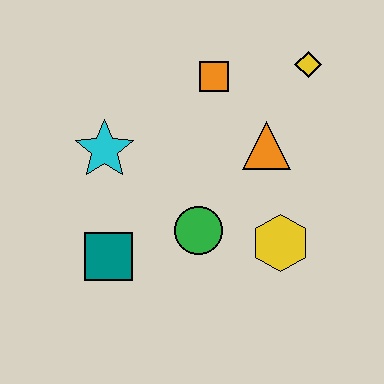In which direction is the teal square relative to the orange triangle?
The teal square is to the left of the orange triangle.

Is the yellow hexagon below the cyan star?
Yes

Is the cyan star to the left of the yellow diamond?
Yes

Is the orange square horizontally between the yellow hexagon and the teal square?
Yes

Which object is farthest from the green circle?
The yellow diamond is farthest from the green circle.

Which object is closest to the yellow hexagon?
The green circle is closest to the yellow hexagon.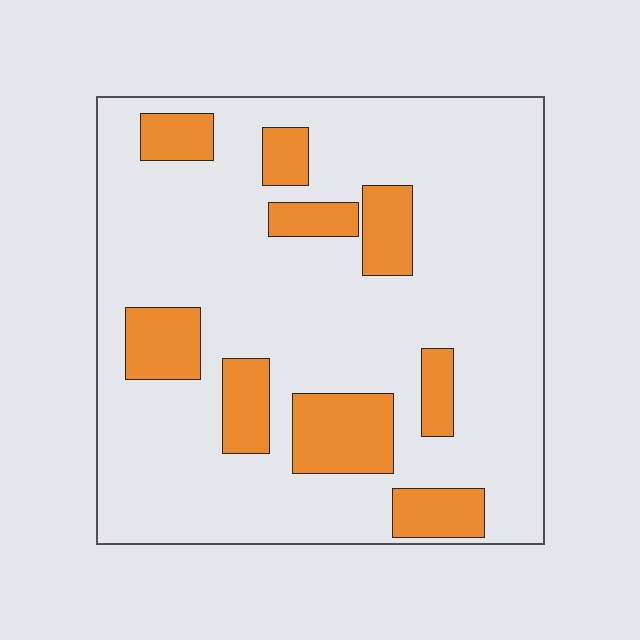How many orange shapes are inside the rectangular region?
9.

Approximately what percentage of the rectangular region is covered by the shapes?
Approximately 20%.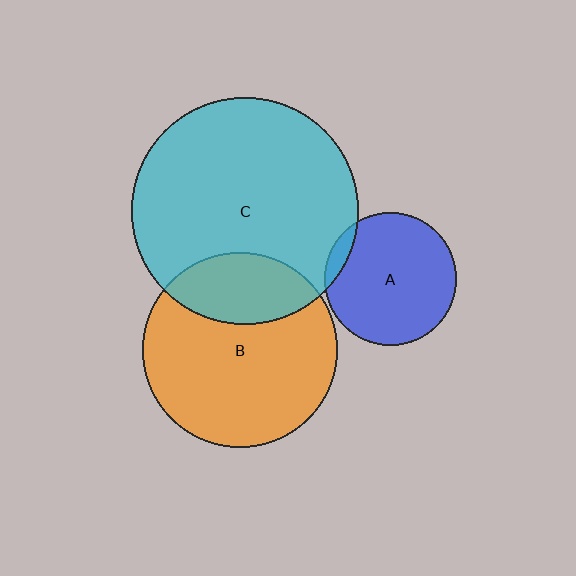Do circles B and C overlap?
Yes.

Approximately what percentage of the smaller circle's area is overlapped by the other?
Approximately 25%.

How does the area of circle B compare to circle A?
Approximately 2.2 times.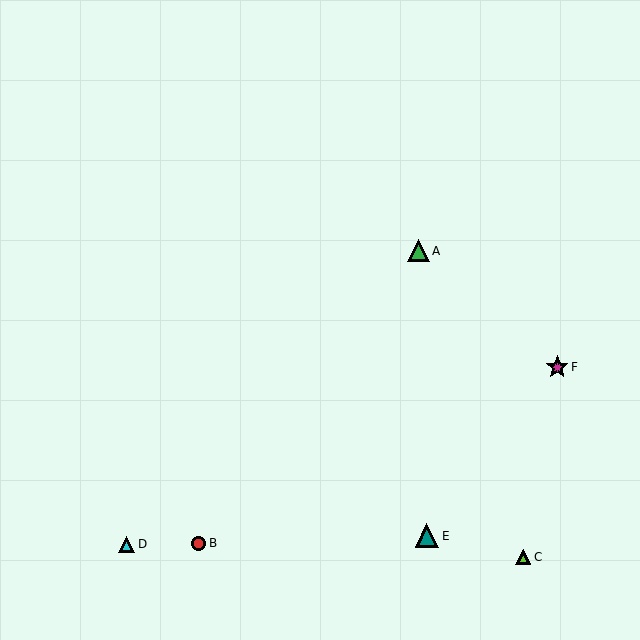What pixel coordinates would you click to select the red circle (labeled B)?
Click at (198, 543) to select the red circle B.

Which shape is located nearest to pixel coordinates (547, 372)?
The magenta star (labeled F) at (557, 367) is nearest to that location.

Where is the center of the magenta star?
The center of the magenta star is at (557, 367).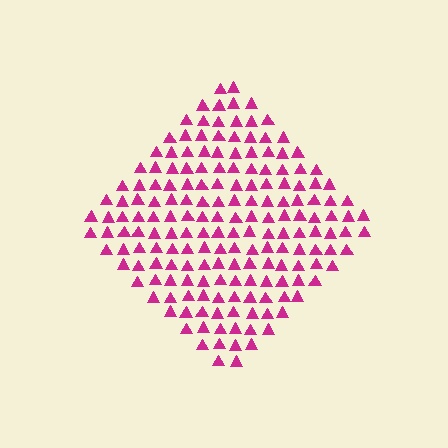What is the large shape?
The large shape is a diamond.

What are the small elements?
The small elements are triangles.